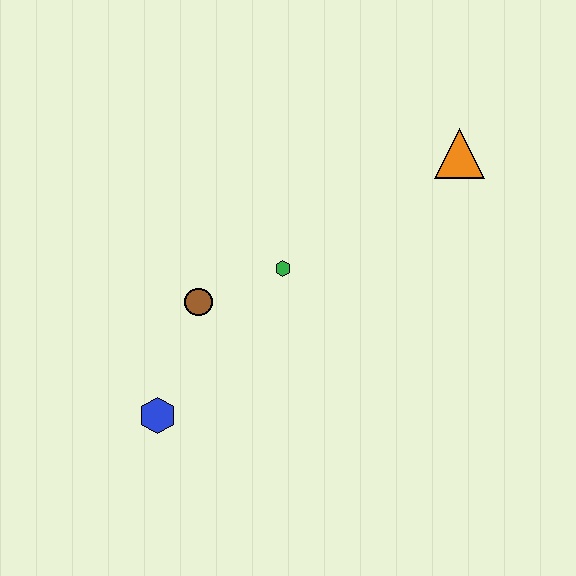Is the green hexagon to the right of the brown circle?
Yes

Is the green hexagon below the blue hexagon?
No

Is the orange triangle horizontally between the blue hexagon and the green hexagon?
No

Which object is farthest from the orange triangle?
The blue hexagon is farthest from the orange triangle.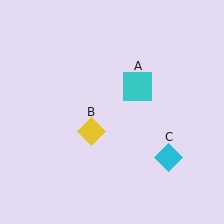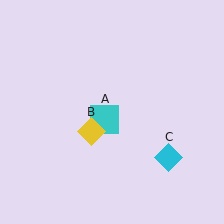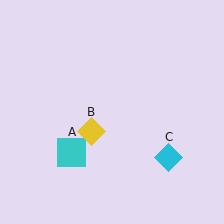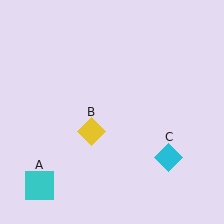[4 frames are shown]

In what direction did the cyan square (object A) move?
The cyan square (object A) moved down and to the left.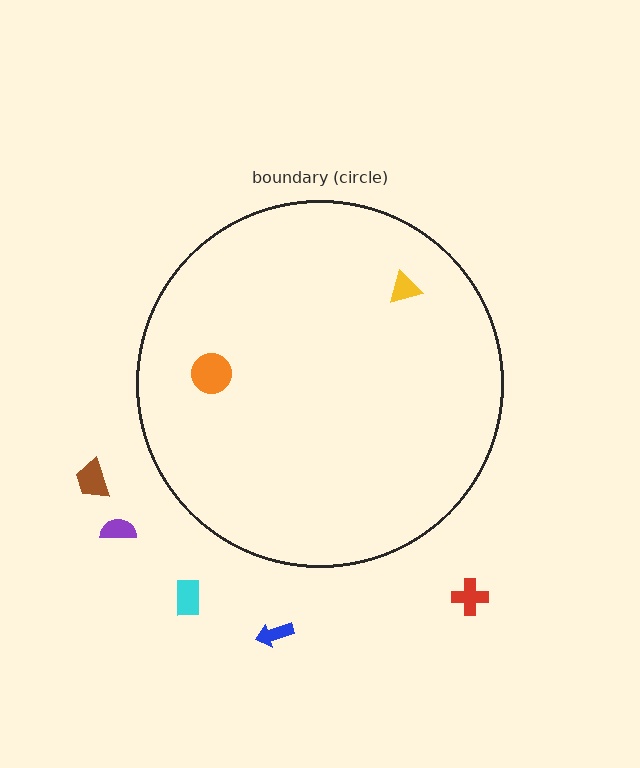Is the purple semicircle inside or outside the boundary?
Outside.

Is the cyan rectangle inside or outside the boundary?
Outside.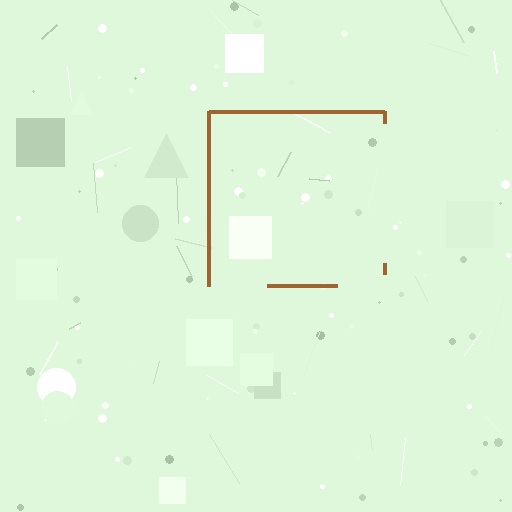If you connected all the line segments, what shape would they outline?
They would outline a square.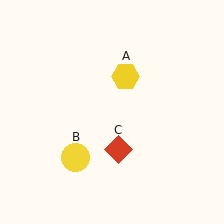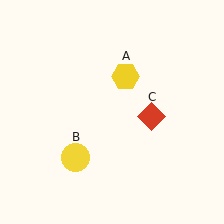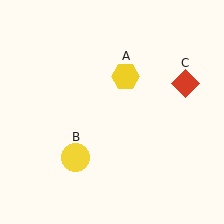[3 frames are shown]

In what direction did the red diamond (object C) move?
The red diamond (object C) moved up and to the right.